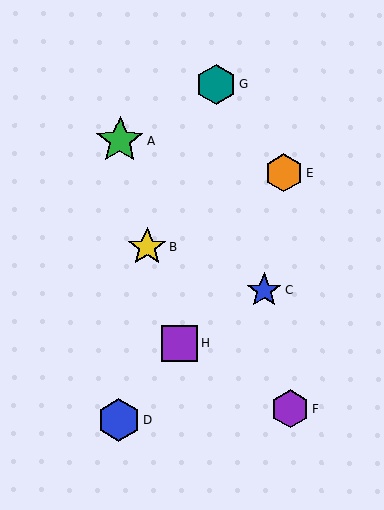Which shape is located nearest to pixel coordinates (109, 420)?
The blue hexagon (labeled D) at (119, 420) is nearest to that location.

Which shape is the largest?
The green star (labeled A) is the largest.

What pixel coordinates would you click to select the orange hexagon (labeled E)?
Click at (284, 173) to select the orange hexagon E.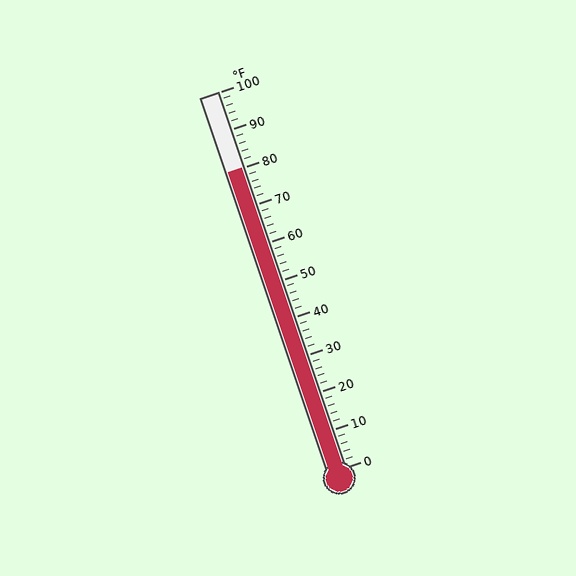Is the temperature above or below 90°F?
The temperature is below 90°F.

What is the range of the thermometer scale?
The thermometer scale ranges from 0°F to 100°F.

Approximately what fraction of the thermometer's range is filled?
The thermometer is filled to approximately 80% of its range.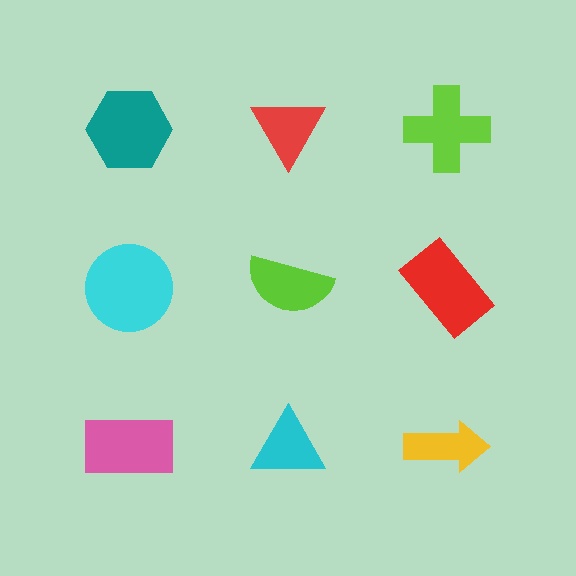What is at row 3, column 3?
A yellow arrow.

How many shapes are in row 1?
3 shapes.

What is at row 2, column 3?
A red rectangle.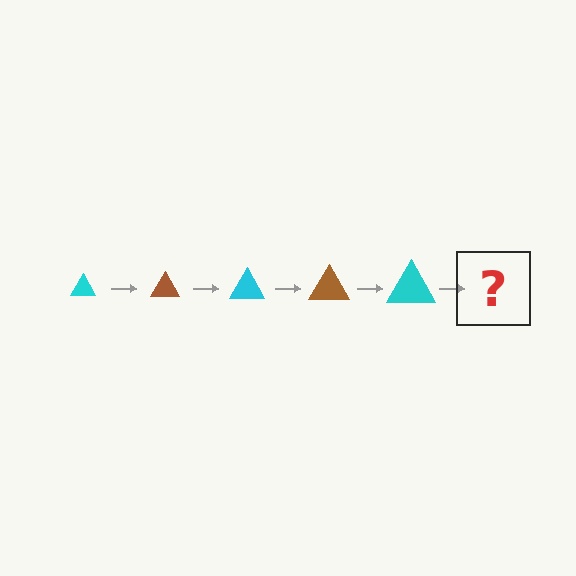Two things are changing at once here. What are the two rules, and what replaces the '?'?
The two rules are that the triangle grows larger each step and the color cycles through cyan and brown. The '?' should be a brown triangle, larger than the previous one.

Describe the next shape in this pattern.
It should be a brown triangle, larger than the previous one.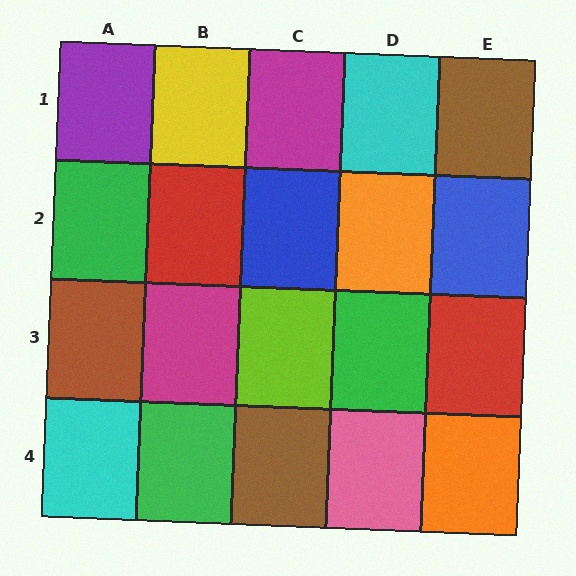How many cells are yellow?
1 cell is yellow.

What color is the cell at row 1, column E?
Brown.